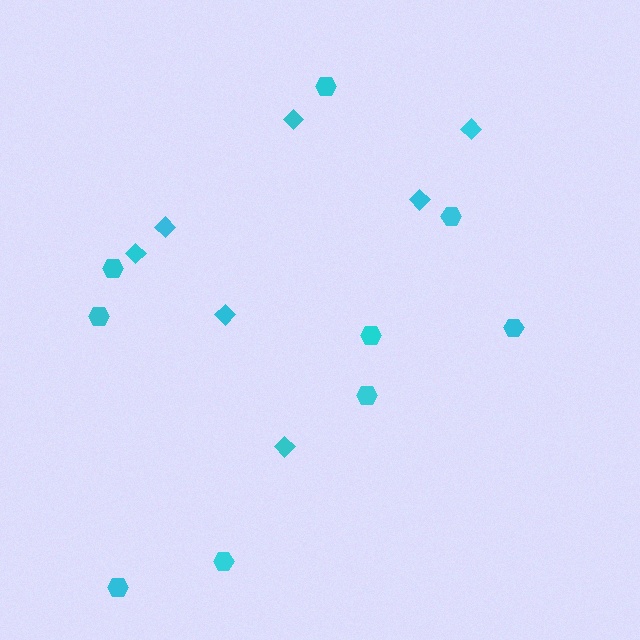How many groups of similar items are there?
There are 2 groups: one group of hexagons (9) and one group of diamonds (7).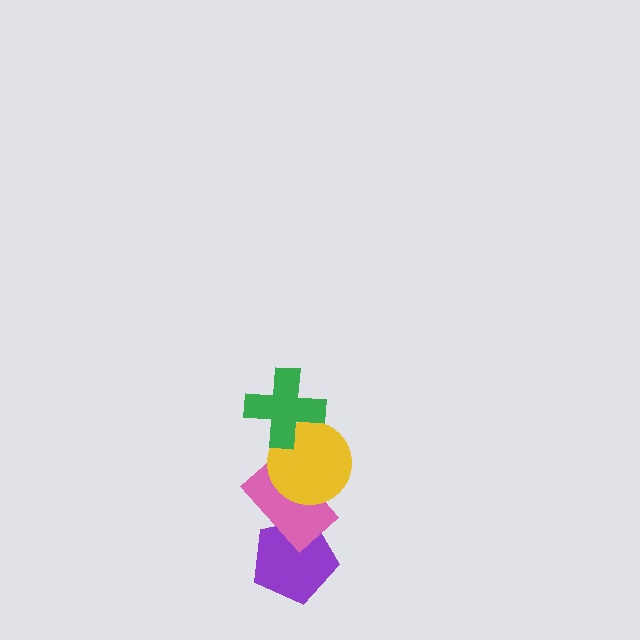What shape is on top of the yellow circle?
The green cross is on top of the yellow circle.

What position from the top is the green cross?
The green cross is 1st from the top.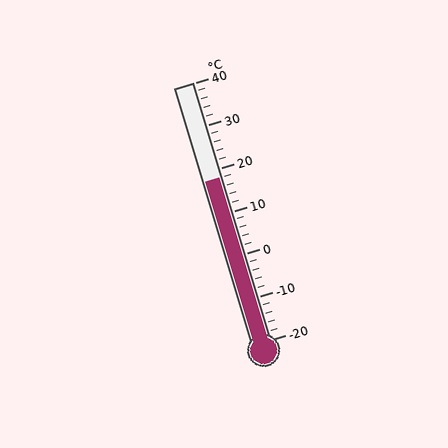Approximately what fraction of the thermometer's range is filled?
The thermometer is filled to approximately 65% of its range.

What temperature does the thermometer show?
The thermometer shows approximately 18°C.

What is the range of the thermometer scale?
The thermometer scale ranges from -20°C to 40°C.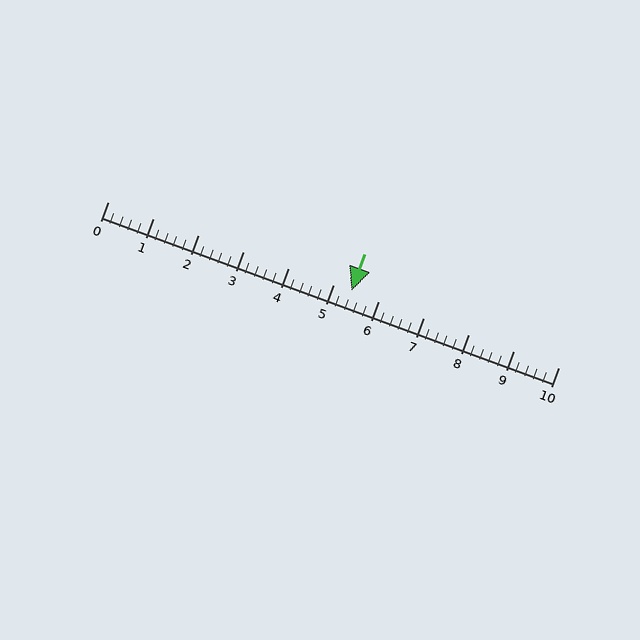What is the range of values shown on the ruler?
The ruler shows values from 0 to 10.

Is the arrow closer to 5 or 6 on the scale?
The arrow is closer to 5.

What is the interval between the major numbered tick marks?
The major tick marks are spaced 1 units apart.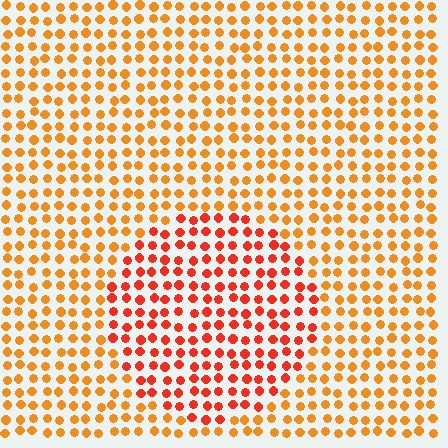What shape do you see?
I see a circle.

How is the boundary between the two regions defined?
The boundary is defined purely by a slight shift in hue (about 29 degrees). Spacing, size, and orientation are identical on both sides.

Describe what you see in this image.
The image is filled with small orange elements in a uniform arrangement. A circle-shaped region is visible where the elements are tinted to a slightly different hue, forming a subtle color boundary.